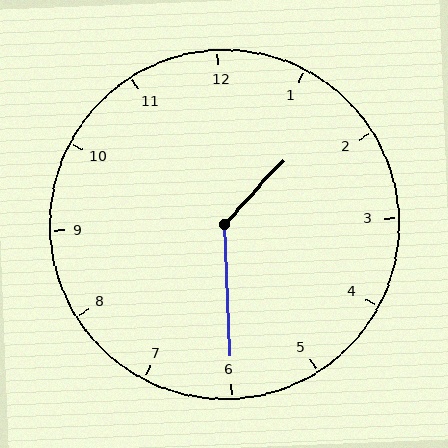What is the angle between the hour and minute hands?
Approximately 135 degrees.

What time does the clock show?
1:30.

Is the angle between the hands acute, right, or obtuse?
It is obtuse.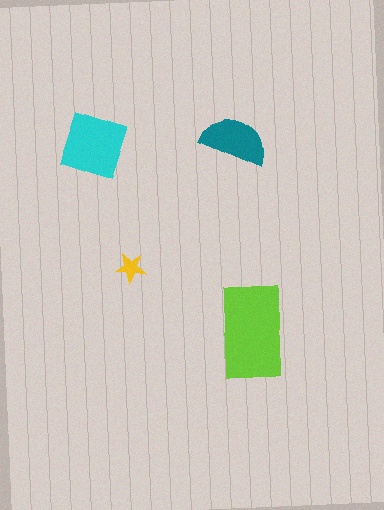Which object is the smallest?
The yellow star.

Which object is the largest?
The lime rectangle.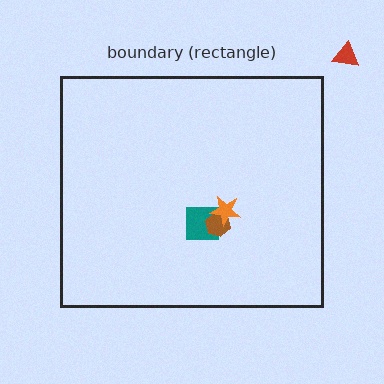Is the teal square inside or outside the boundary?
Inside.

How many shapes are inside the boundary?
3 inside, 1 outside.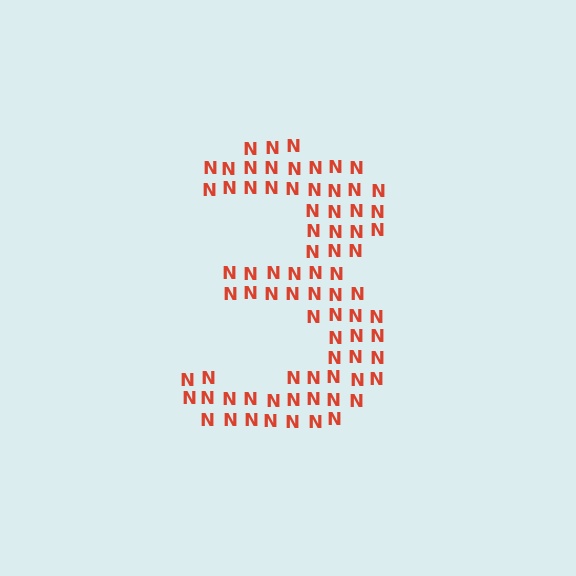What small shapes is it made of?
It is made of small letter N's.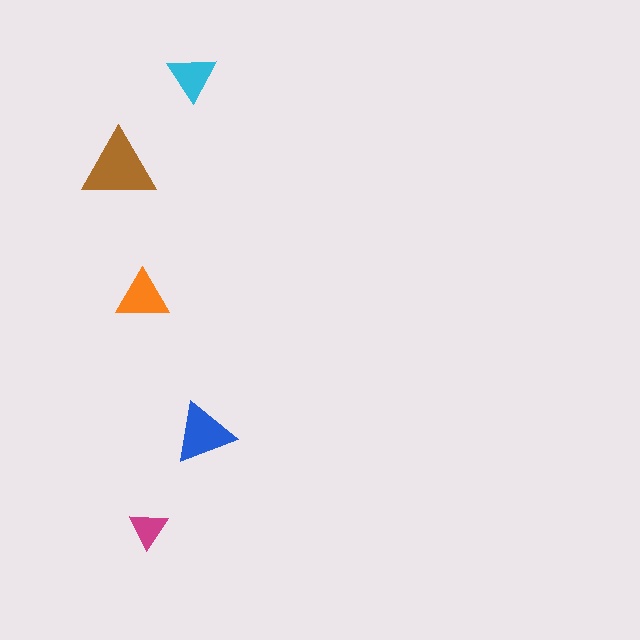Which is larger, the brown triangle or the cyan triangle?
The brown one.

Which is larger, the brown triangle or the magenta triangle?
The brown one.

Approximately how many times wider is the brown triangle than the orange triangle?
About 1.5 times wider.